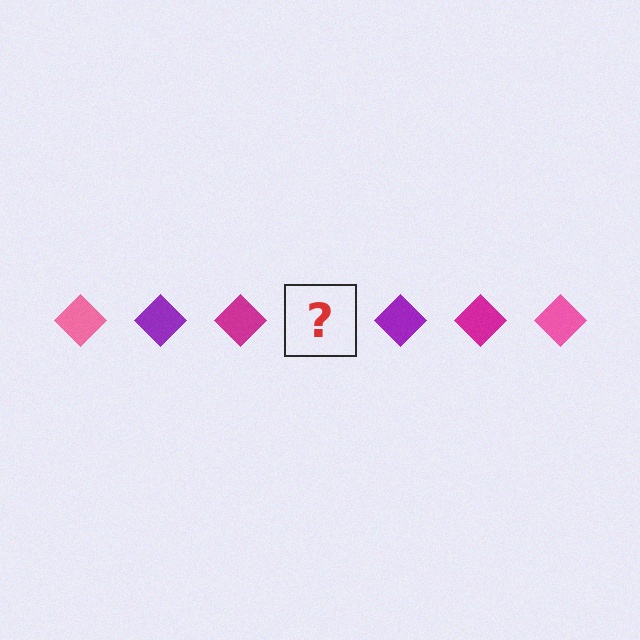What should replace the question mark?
The question mark should be replaced with a pink diamond.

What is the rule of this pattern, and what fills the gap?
The rule is that the pattern cycles through pink, purple, magenta diamonds. The gap should be filled with a pink diamond.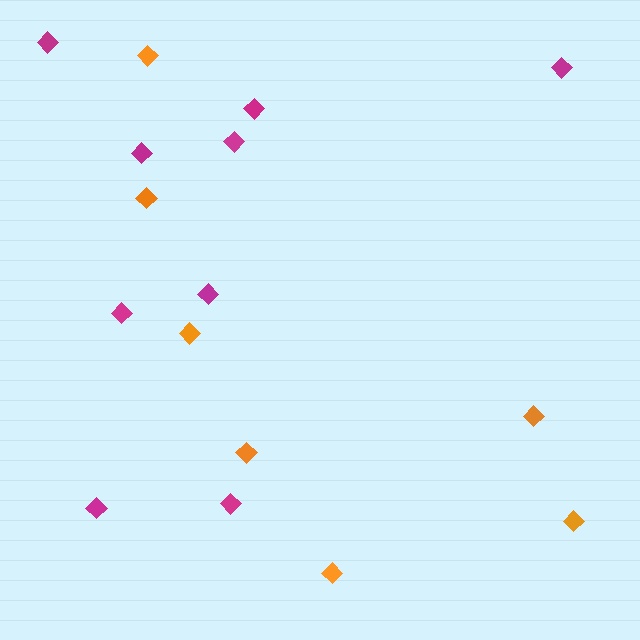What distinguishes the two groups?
There are 2 groups: one group of orange diamonds (7) and one group of magenta diamonds (9).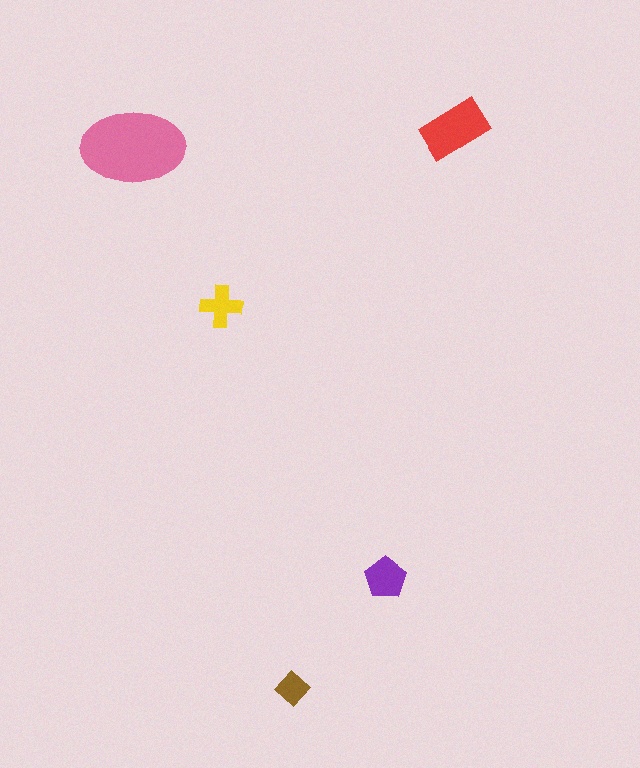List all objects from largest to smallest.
The pink ellipse, the red rectangle, the purple pentagon, the yellow cross, the brown diamond.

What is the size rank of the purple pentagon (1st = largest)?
3rd.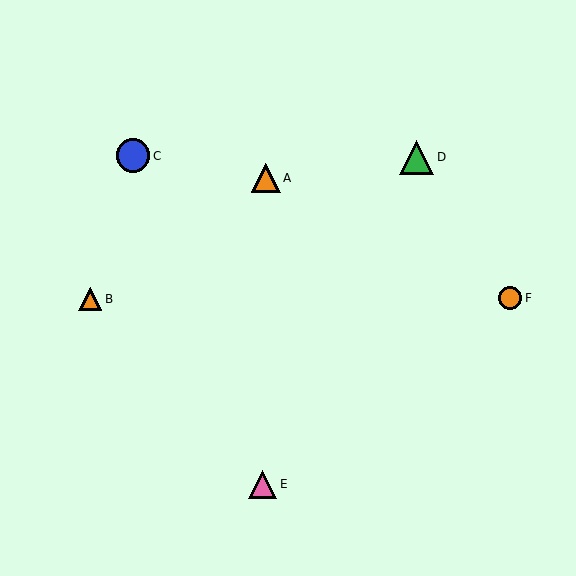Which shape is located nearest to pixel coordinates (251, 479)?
The pink triangle (labeled E) at (263, 484) is nearest to that location.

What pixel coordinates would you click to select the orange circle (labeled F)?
Click at (510, 298) to select the orange circle F.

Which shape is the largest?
The green triangle (labeled D) is the largest.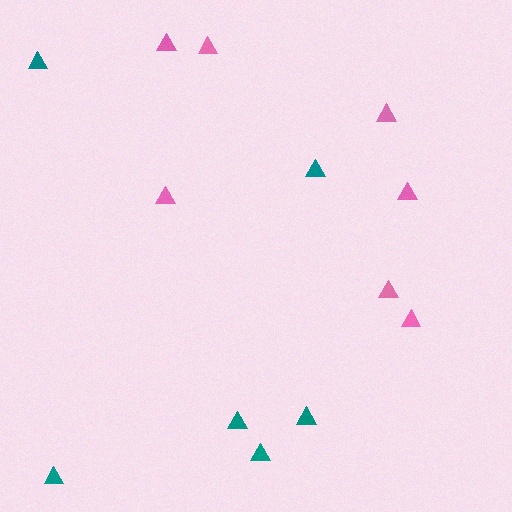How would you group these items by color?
There are 2 groups: one group of teal triangles (6) and one group of pink triangles (7).